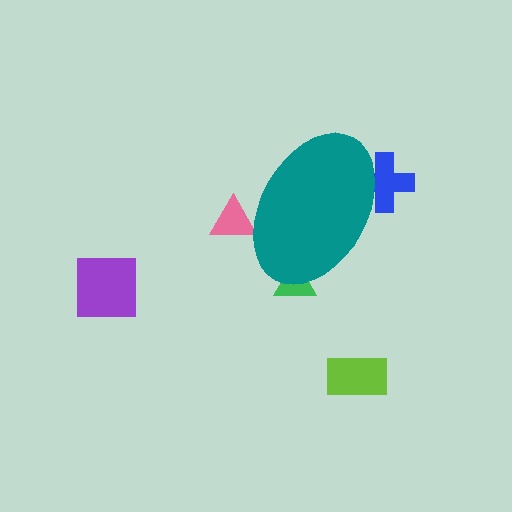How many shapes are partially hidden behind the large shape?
3 shapes are partially hidden.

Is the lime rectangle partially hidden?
No, the lime rectangle is fully visible.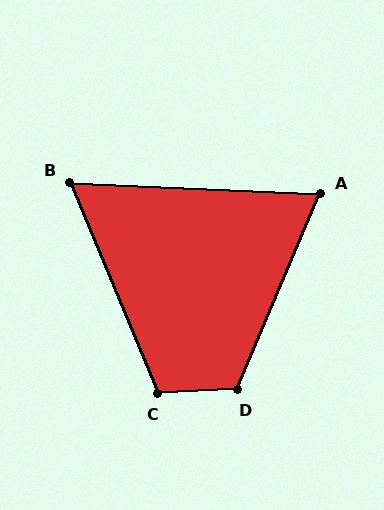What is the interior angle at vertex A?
Approximately 70 degrees (acute).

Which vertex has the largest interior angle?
D, at approximately 115 degrees.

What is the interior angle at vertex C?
Approximately 110 degrees (obtuse).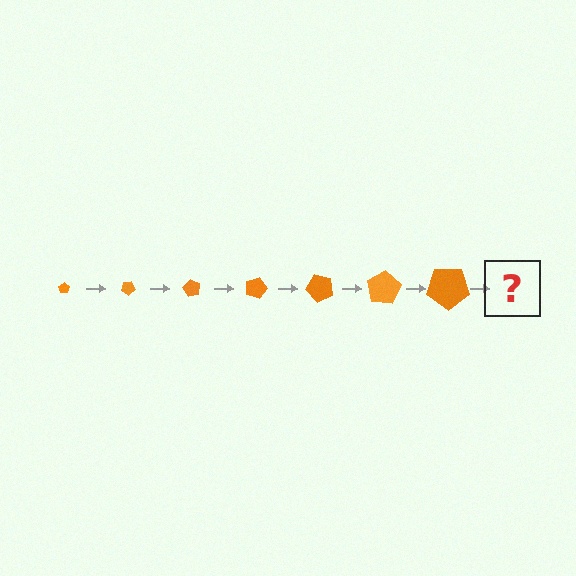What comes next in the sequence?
The next element should be a pentagon, larger than the previous one and rotated 210 degrees from the start.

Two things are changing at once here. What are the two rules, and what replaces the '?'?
The two rules are that the pentagon grows larger each step and it rotates 30 degrees each step. The '?' should be a pentagon, larger than the previous one and rotated 210 degrees from the start.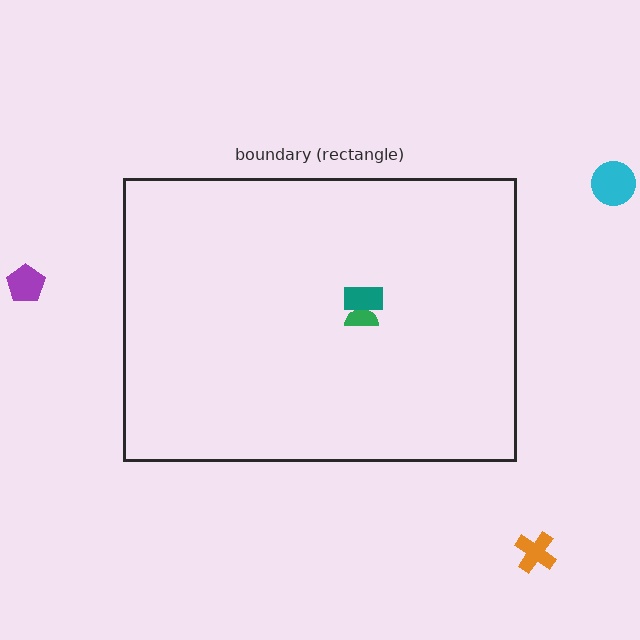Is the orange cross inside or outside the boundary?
Outside.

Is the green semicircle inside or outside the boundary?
Inside.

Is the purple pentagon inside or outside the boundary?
Outside.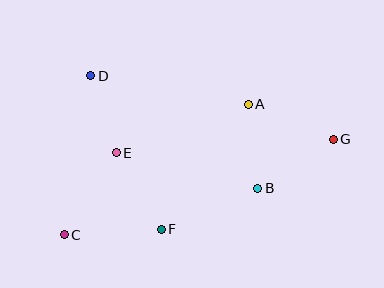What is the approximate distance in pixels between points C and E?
The distance between C and E is approximately 97 pixels.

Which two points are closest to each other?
Points D and E are closest to each other.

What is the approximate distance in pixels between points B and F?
The distance between B and F is approximately 105 pixels.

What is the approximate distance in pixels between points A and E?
The distance between A and E is approximately 141 pixels.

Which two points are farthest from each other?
Points C and G are farthest from each other.